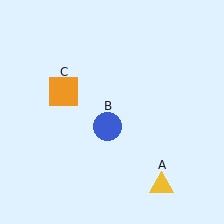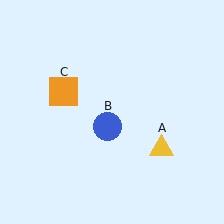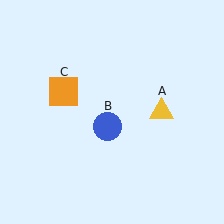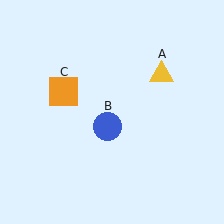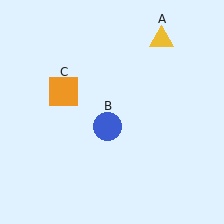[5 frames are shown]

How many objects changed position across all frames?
1 object changed position: yellow triangle (object A).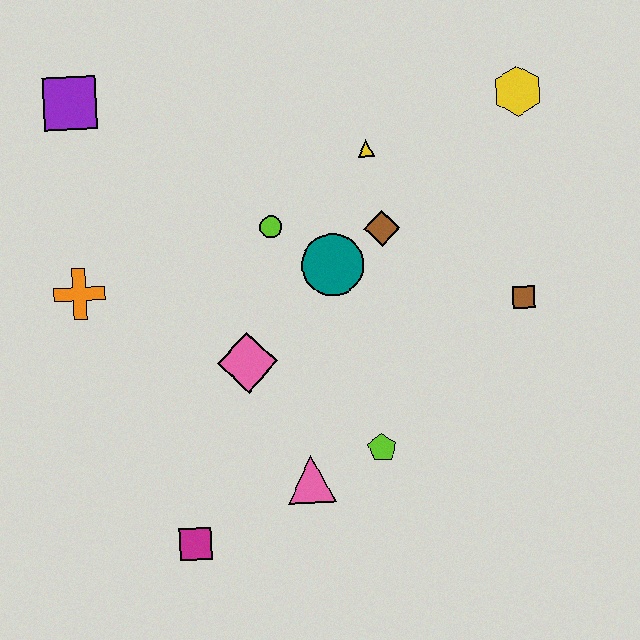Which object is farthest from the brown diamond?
The magenta square is farthest from the brown diamond.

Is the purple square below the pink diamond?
No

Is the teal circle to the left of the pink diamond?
No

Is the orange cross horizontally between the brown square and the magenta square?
No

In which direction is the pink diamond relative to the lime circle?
The pink diamond is below the lime circle.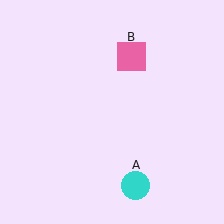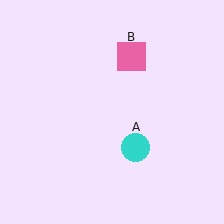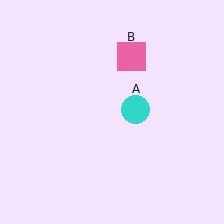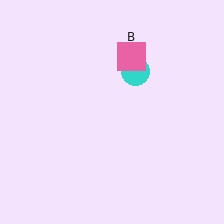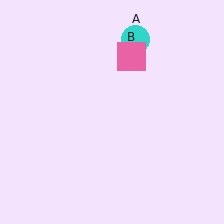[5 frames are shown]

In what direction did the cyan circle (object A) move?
The cyan circle (object A) moved up.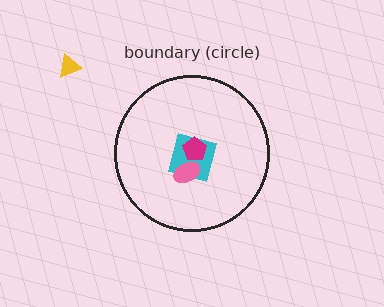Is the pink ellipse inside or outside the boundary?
Inside.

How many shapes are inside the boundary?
3 inside, 1 outside.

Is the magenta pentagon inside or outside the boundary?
Inside.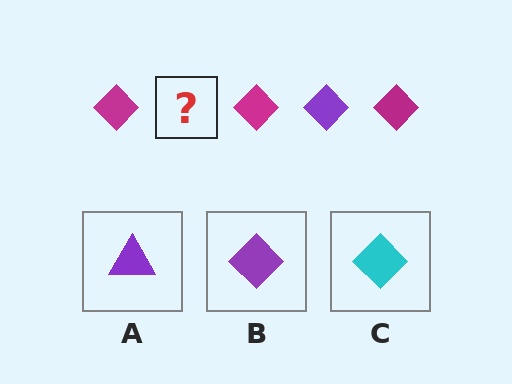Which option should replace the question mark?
Option B.